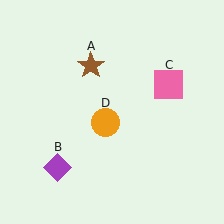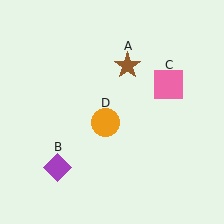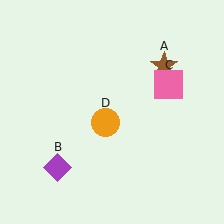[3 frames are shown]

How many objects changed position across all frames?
1 object changed position: brown star (object A).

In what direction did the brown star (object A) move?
The brown star (object A) moved right.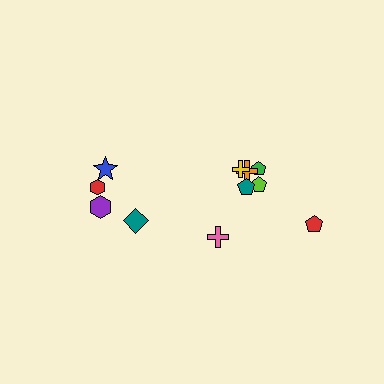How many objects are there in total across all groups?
There are 11 objects.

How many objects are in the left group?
There are 4 objects.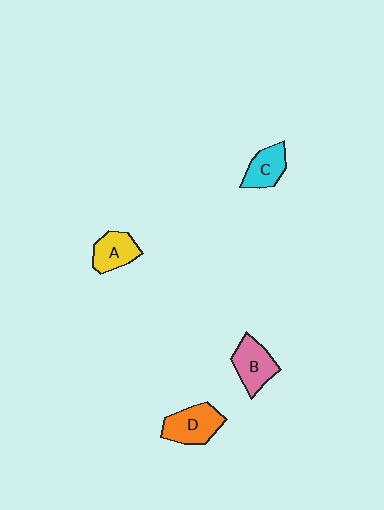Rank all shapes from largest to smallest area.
From largest to smallest: D (orange), B (pink), A (yellow), C (cyan).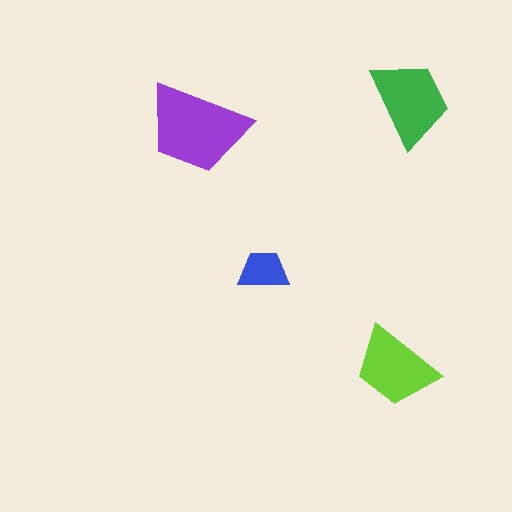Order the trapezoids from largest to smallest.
the purple one, the green one, the lime one, the blue one.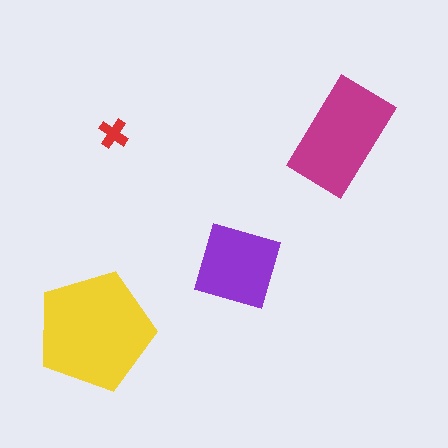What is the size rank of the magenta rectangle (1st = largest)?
2nd.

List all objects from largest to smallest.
The yellow pentagon, the magenta rectangle, the purple diamond, the red cross.